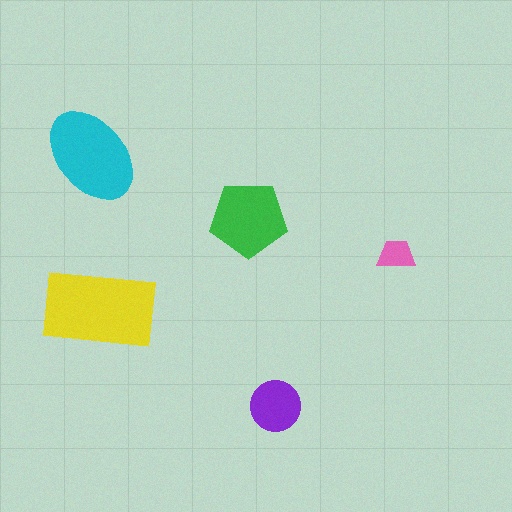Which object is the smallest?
The pink trapezoid.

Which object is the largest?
The yellow rectangle.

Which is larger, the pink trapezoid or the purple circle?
The purple circle.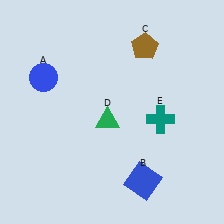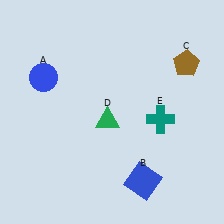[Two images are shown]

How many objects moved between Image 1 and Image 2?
1 object moved between the two images.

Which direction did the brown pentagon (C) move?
The brown pentagon (C) moved right.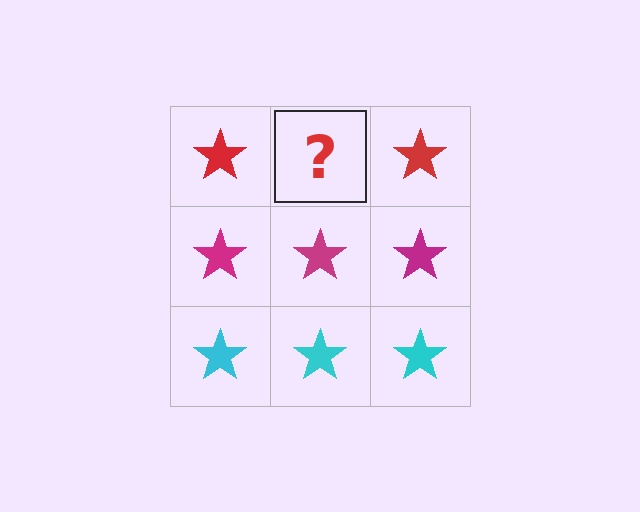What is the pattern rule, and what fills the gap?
The rule is that each row has a consistent color. The gap should be filled with a red star.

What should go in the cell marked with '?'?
The missing cell should contain a red star.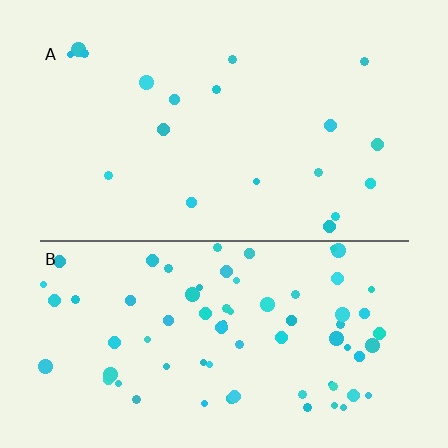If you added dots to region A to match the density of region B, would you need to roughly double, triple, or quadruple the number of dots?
Approximately quadruple.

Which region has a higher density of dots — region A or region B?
B (the bottom).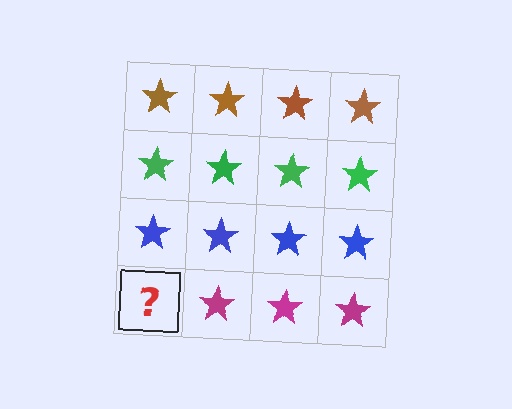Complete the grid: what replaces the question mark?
The question mark should be replaced with a magenta star.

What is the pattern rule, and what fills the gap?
The rule is that each row has a consistent color. The gap should be filled with a magenta star.